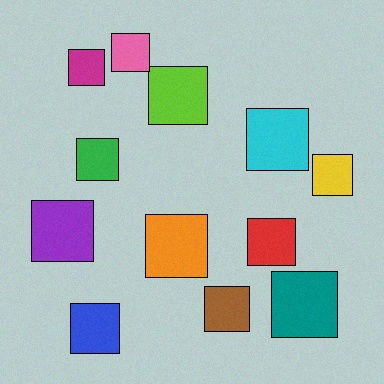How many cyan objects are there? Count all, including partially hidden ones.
There is 1 cyan object.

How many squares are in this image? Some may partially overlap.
There are 12 squares.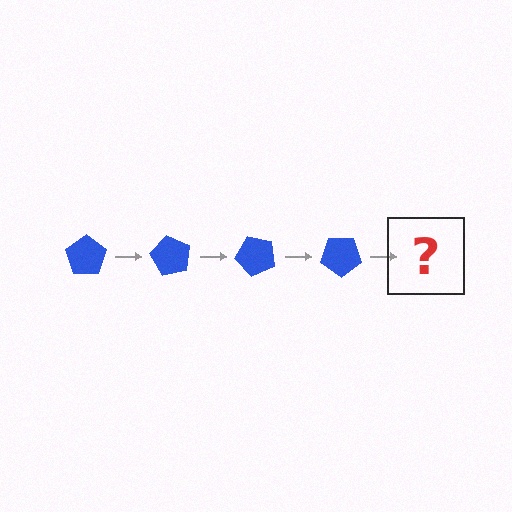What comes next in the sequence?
The next element should be a blue pentagon rotated 240 degrees.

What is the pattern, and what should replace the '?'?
The pattern is that the pentagon rotates 60 degrees each step. The '?' should be a blue pentagon rotated 240 degrees.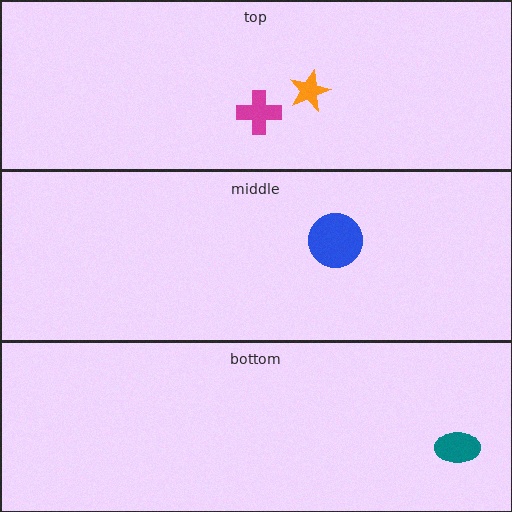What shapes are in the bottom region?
The teal ellipse.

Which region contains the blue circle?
The middle region.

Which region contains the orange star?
The top region.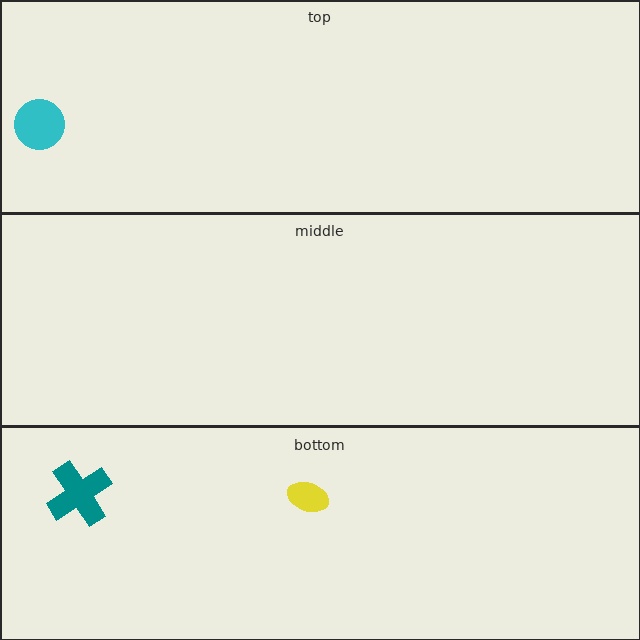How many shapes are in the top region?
1.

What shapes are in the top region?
The cyan circle.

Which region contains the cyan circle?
The top region.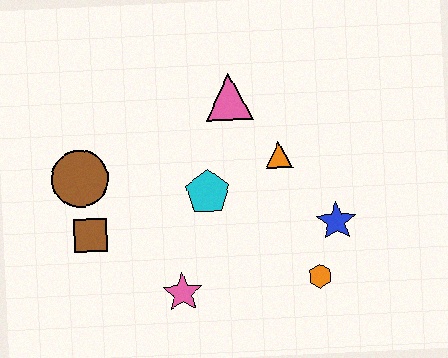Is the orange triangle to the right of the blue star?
No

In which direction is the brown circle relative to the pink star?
The brown circle is above the pink star.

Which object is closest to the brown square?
The brown circle is closest to the brown square.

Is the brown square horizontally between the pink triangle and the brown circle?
Yes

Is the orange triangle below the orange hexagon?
No